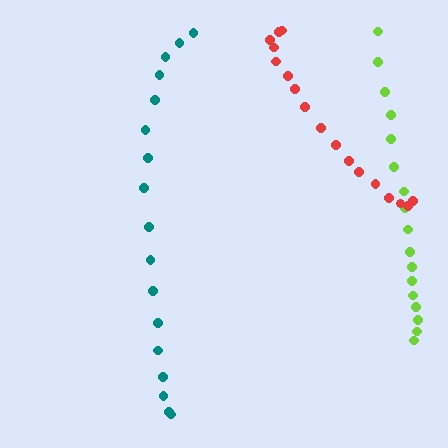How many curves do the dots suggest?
There are 3 distinct paths.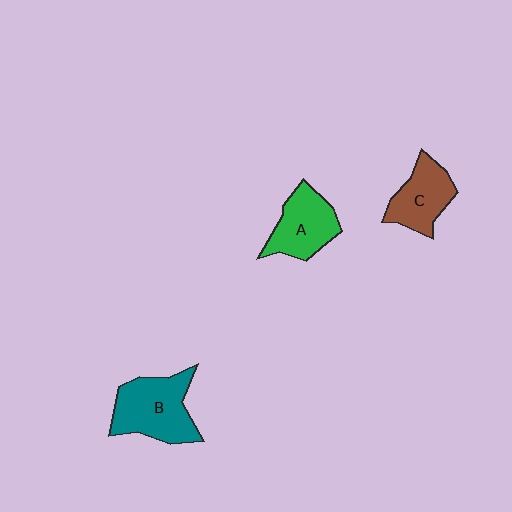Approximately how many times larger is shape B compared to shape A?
Approximately 1.3 times.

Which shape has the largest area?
Shape B (teal).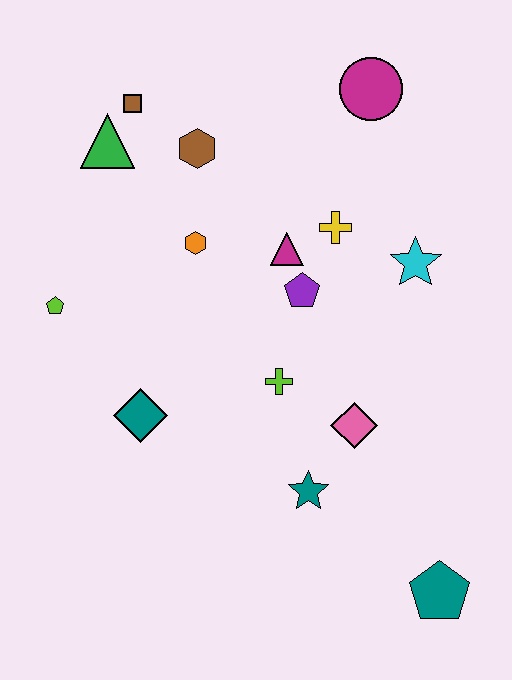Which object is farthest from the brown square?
The teal pentagon is farthest from the brown square.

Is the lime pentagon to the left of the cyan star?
Yes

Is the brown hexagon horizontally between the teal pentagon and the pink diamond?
No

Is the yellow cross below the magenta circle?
Yes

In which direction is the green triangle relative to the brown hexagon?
The green triangle is to the left of the brown hexagon.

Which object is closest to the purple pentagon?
The magenta triangle is closest to the purple pentagon.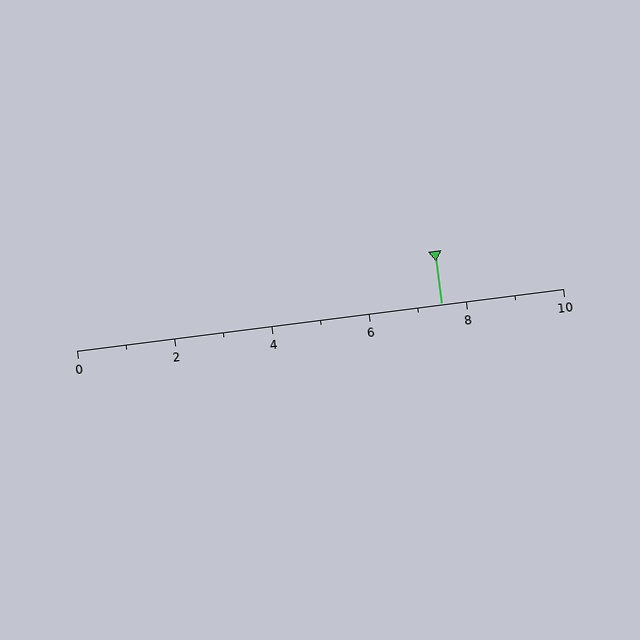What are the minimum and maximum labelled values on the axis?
The axis runs from 0 to 10.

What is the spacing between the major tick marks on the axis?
The major ticks are spaced 2 apart.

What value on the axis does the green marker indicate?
The marker indicates approximately 7.5.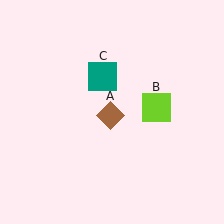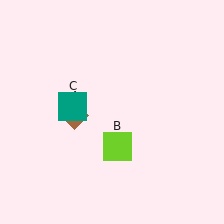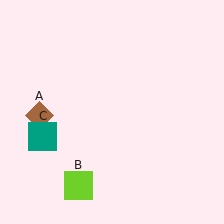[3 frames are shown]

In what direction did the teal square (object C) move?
The teal square (object C) moved down and to the left.